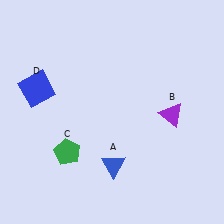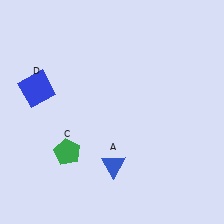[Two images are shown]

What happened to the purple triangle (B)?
The purple triangle (B) was removed in Image 2. It was in the bottom-right area of Image 1.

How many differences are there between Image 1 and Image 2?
There is 1 difference between the two images.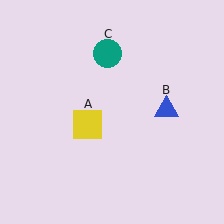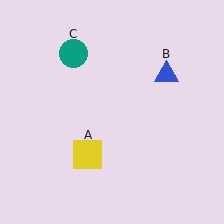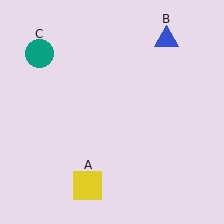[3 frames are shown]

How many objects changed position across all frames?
3 objects changed position: yellow square (object A), blue triangle (object B), teal circle (object C).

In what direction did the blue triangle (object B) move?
The blue triangle (object B) moved up.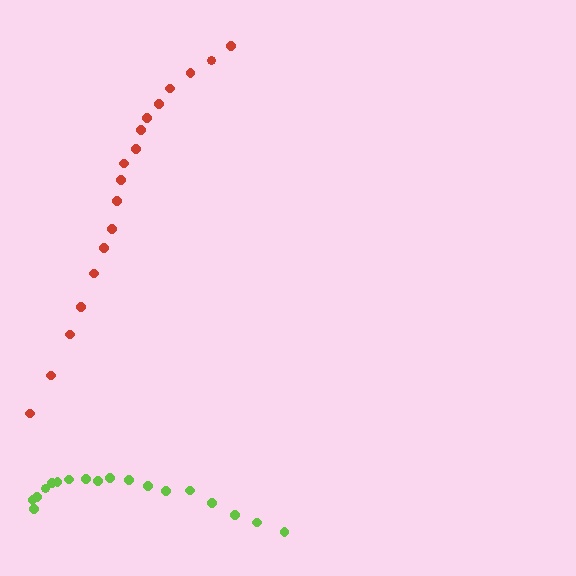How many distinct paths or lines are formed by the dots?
There are 2 distinct paths.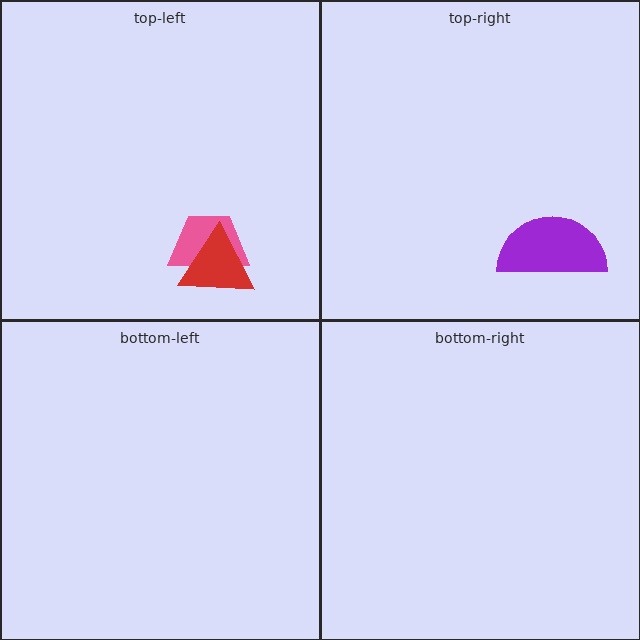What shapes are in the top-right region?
The purple semicircle.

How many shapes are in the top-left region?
2.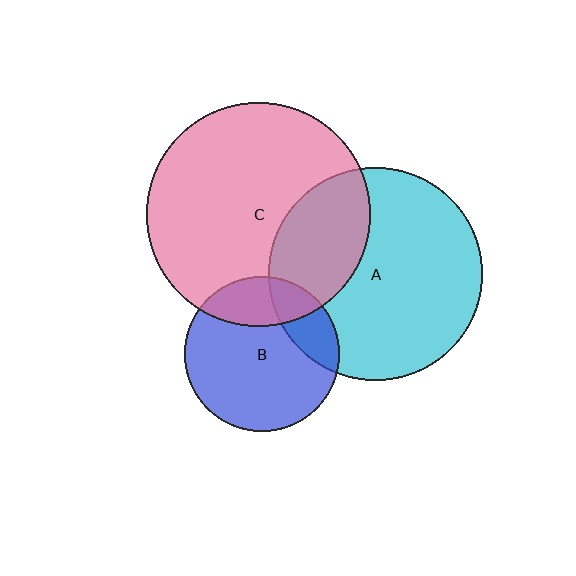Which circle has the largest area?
Circle C (pink).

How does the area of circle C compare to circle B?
Approximately 2.1 times.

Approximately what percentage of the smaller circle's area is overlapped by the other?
Approximately 25%.